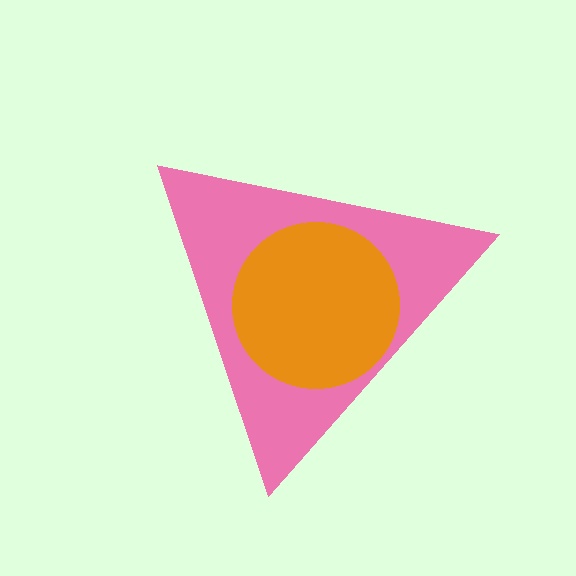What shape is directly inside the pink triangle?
The orange circle.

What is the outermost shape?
The pink triangle.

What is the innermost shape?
The orange circle.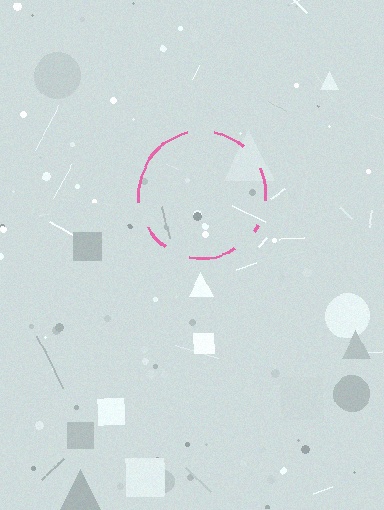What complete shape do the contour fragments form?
The contour fragments form a circle.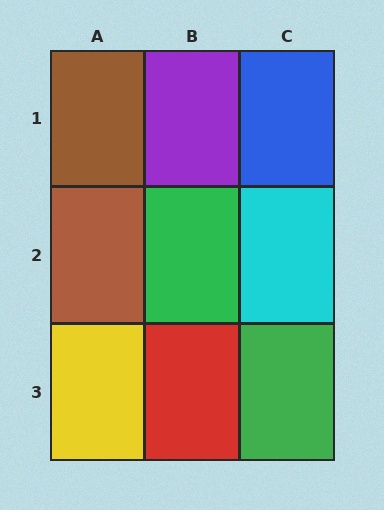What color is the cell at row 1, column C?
Blue.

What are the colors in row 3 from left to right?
Yellow, red, green.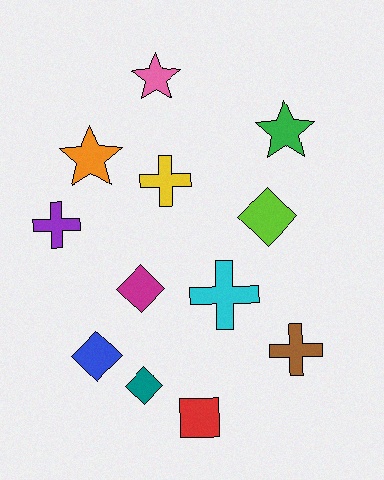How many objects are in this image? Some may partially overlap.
There are 12 objects.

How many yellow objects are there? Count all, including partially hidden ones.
There is 1 yellow object.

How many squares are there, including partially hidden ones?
There is 1 square.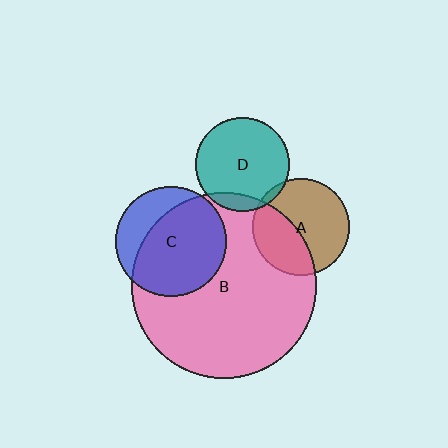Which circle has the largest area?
Circle B (pink).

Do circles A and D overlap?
Yes.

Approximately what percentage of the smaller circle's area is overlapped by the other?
Approximately 5%.